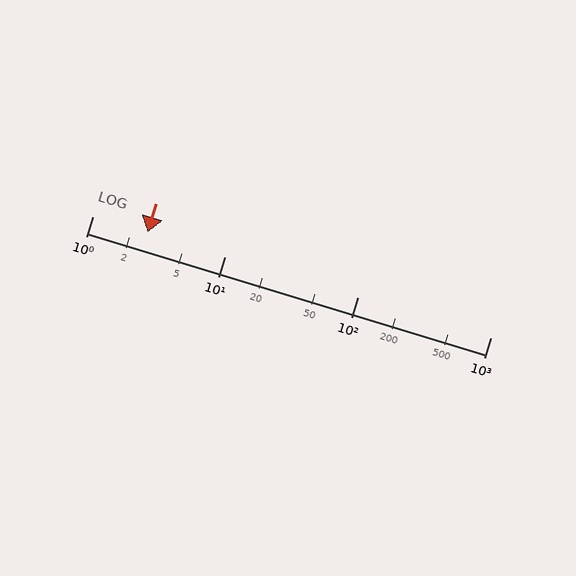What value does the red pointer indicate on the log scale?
The pointer indicates approximately 2.6.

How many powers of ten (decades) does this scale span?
The scale spans 3 decades, from 1 to 1000.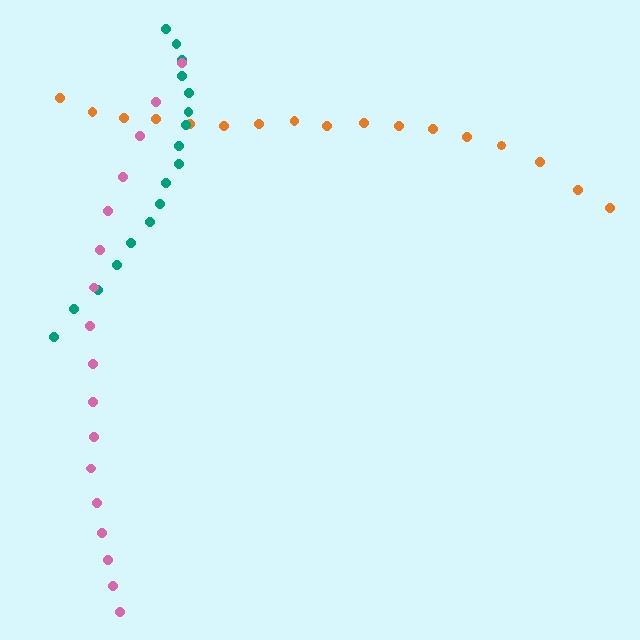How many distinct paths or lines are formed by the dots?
There are 3 distinct paths.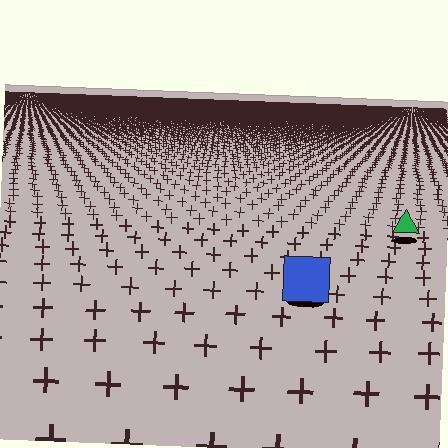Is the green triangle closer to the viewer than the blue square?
No. The blue square is closer — you can tell from the texture gradient: the ground texture is coarser near it.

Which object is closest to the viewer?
The blue square is closest. The texture marks near it are larger and more spread out.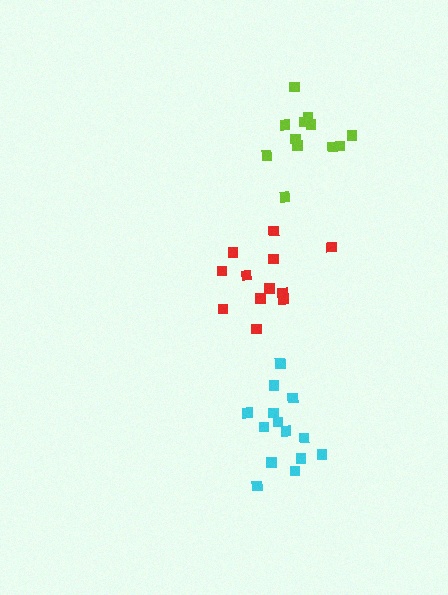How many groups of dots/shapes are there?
There are 3 groups.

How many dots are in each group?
Group 1: 12 dots, Group 2: 14 dots, Group 3: 12 dots (38 total).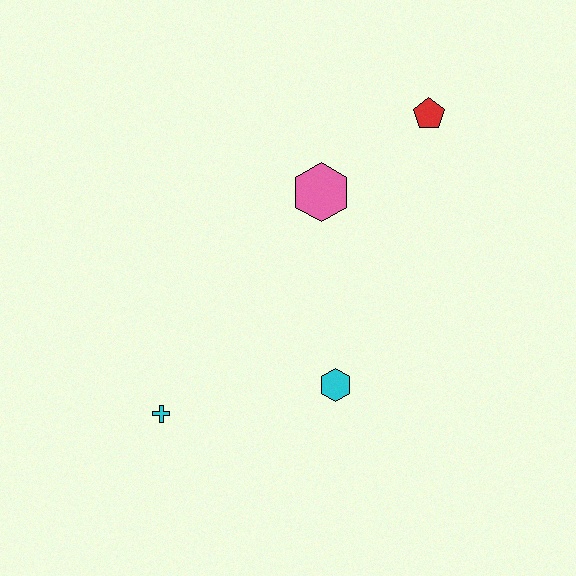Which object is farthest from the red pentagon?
The cyan cross is farthest from the red pentagon.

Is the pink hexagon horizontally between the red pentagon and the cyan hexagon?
No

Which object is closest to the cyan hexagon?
The cyan cross is closest to the cyan hexagon.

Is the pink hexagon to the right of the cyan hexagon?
No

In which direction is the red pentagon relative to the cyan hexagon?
The red pentagon is above the cyan hexagon.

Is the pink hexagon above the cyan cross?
Yes